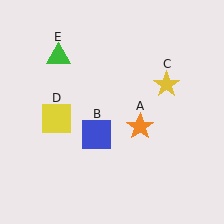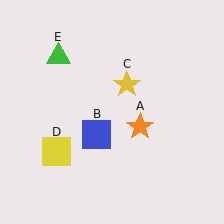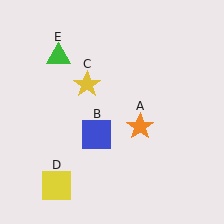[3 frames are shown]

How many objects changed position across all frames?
2 objects changed position: yellow star (object C), yellow square (object D).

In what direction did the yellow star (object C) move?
The yellow star (object C) moved left.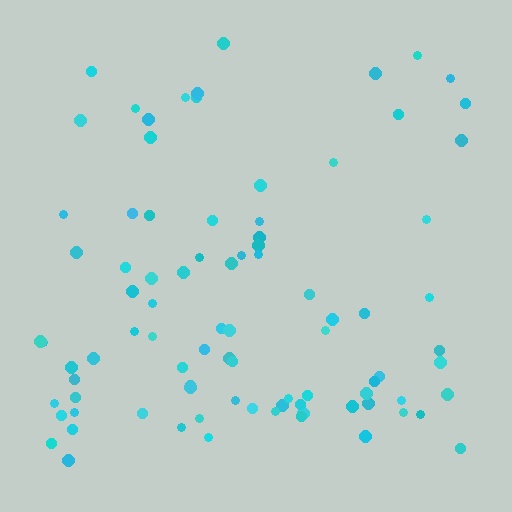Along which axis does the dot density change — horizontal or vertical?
Vertical.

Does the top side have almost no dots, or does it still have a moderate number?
Still a moderate number, just noticeably fewer than the bottom.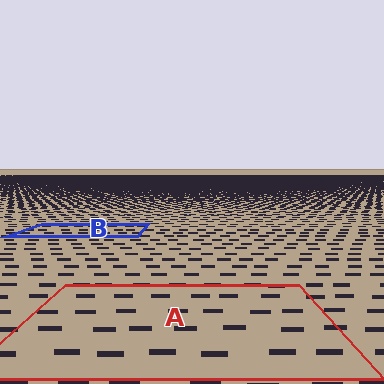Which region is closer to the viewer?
Region A is closer. The texture elements there are larger and more spread out.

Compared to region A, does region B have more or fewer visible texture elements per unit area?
Region B has more texture elements per unit area — they are packed more densely because it is farther away.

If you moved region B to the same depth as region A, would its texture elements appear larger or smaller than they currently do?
They would appear larger. At a closer depth, the same texture elements are projected at a bigger on-screen size.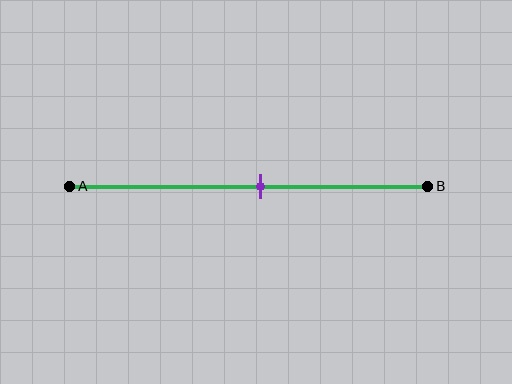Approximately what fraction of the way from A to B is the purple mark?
The purple mark is approximately 55% of the way from A to B.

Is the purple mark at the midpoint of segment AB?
No, the mark is at about 55% from A, not at the 50% midpoint.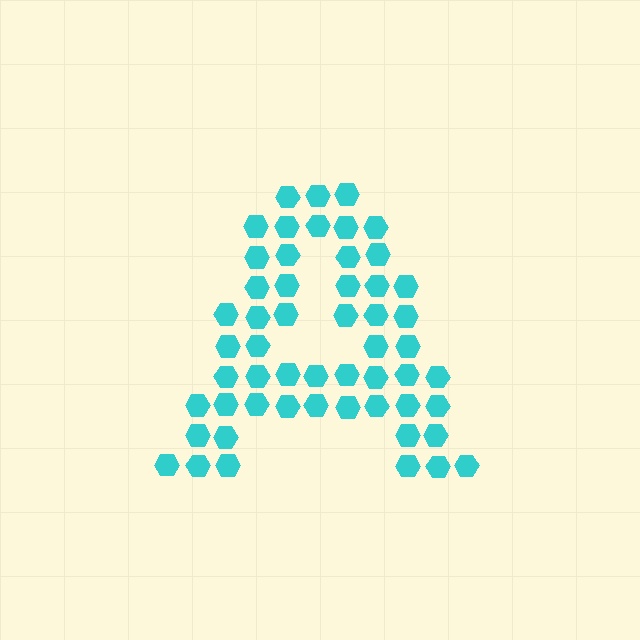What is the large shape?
The large shape is the letter A.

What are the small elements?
The small elements are hexagons.